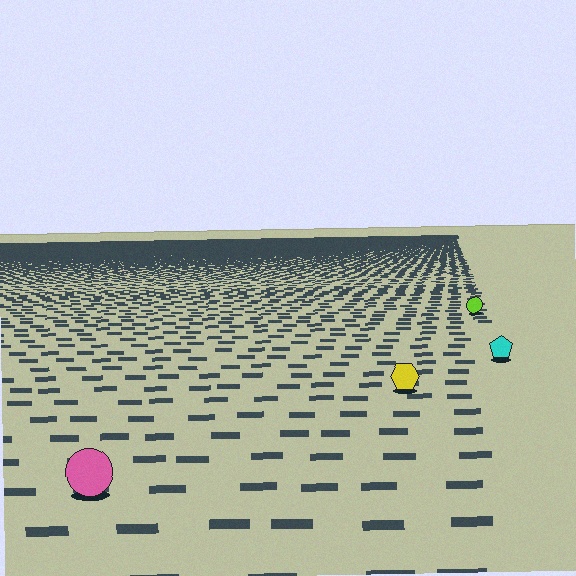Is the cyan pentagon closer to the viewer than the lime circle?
Yes. The cyan pentagon is closer — you can tell from the texture gradient: the ground texture is coarser near it.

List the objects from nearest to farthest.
From nearest to farthest: the pink circle, the yellow hexagon, the cyan pentagon, the lime circle.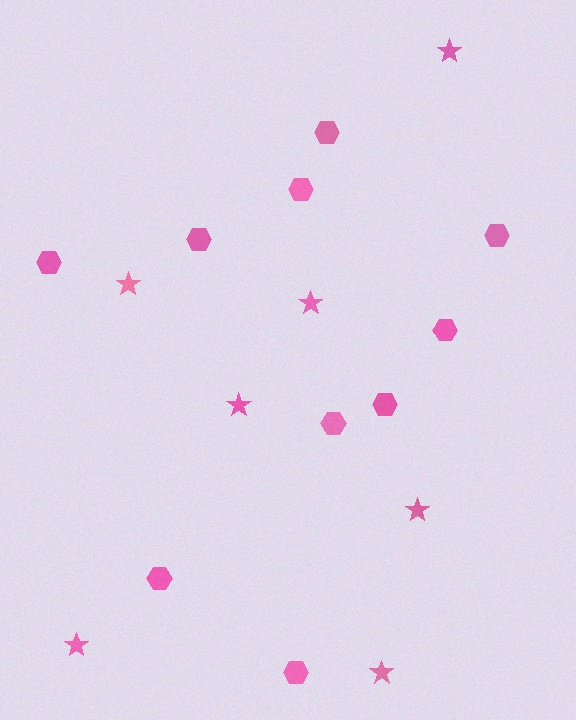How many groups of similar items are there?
There are 2 groups: one group of stars (7) and one group of hexagons (10).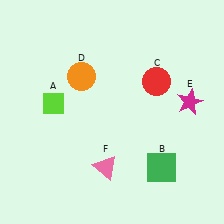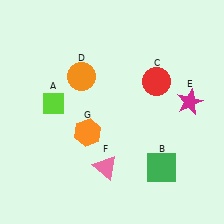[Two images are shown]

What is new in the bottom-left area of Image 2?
An orange hexagon (G) was added in the bottom-left area of Image 2.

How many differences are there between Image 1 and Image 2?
There is 1 difference between the two images.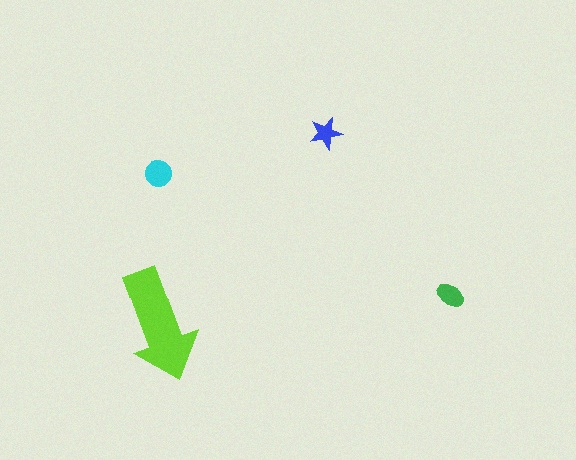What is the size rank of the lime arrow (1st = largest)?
1st.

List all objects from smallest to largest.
The blue star, the green ellipse, the cyan circle, the lime arrow.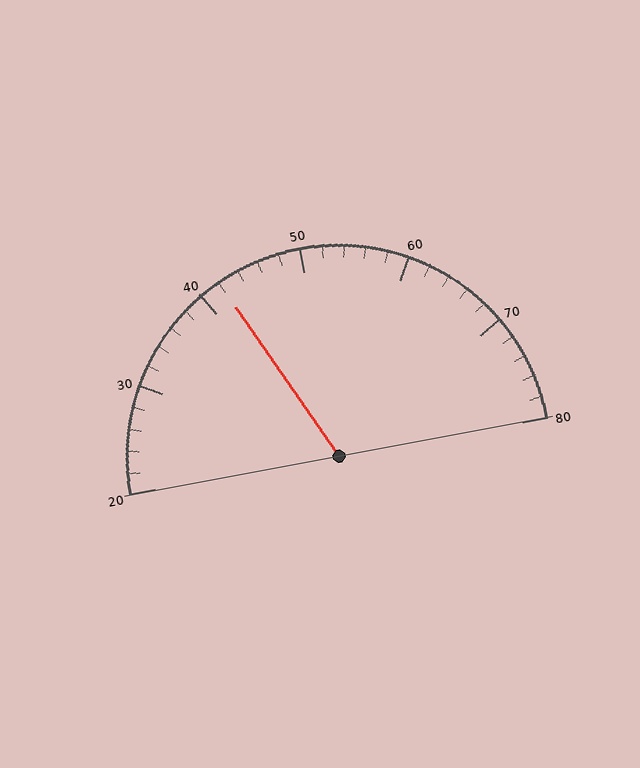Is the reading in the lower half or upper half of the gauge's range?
The reading is in the lower half of the range (20 to 80).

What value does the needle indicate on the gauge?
The needle indicates approximately 42.